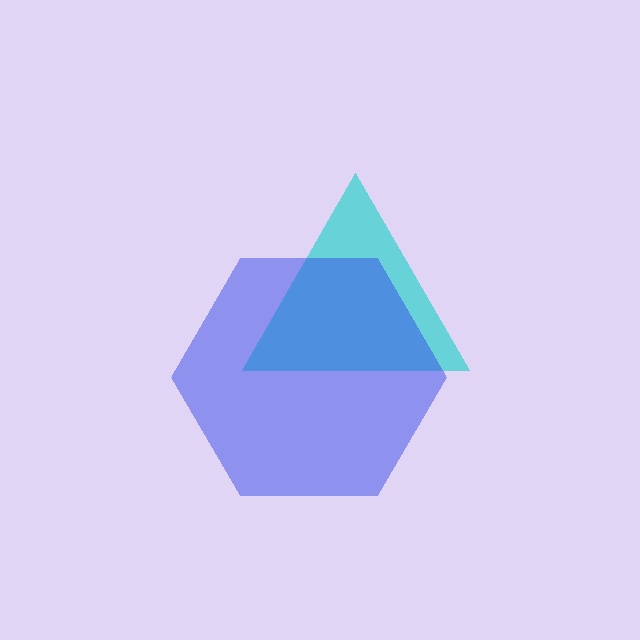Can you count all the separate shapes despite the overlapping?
Yes, there are 2 separate shapes.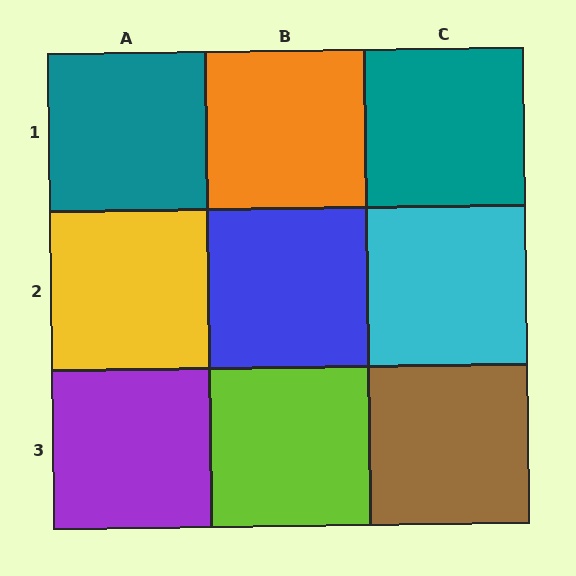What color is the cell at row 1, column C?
Teal.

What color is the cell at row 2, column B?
Blue.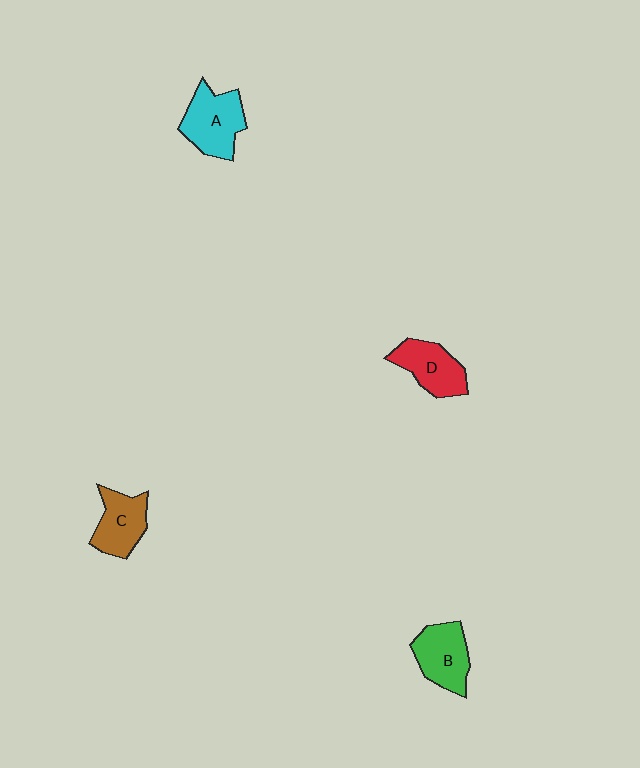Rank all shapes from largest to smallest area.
From largest to smallest: A (cyan), B (green), D (red), C (brown).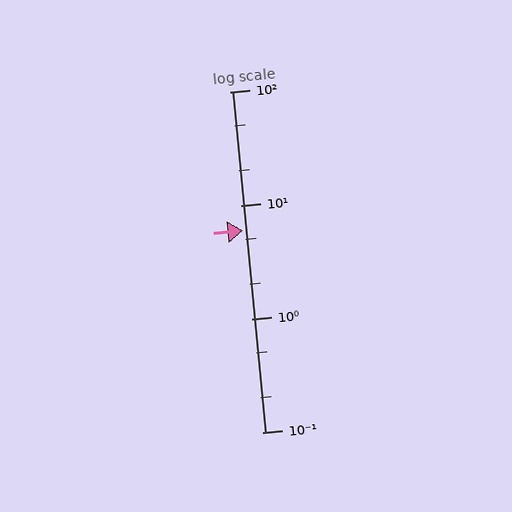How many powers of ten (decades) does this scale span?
The scale spans 3 decades, from 0.1 to 100.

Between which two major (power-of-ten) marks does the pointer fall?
The pointer is between 1 and 10.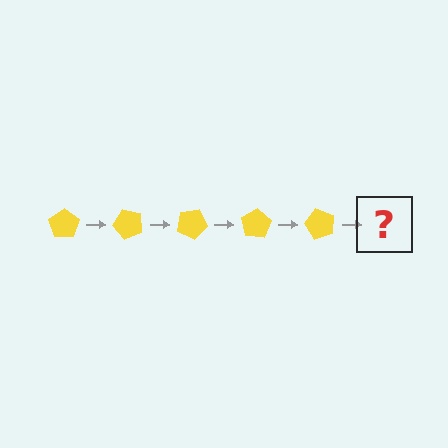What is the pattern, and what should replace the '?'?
The pattern is that the pentagon rotates 50 degrees each step. The '?' should be a yellow pentagon rotated 250 degrees.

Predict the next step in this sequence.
The next step is a yellow pentagon rotated 250 degrees.